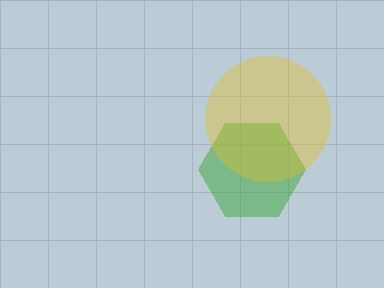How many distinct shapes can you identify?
There are 2 distinct shapes: a green hexagon, a yellow circle.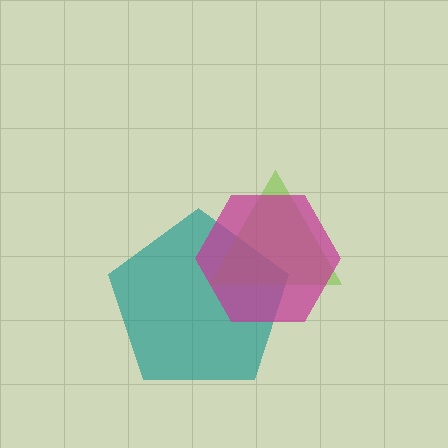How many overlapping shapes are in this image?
There are 3 overlapping shapes in the image.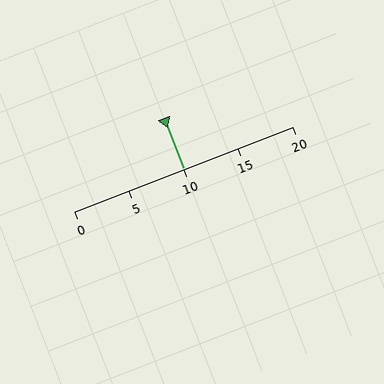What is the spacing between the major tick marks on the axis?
The major ticks are spaced 5 apart.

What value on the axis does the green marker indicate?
The marker indicates approximately 10.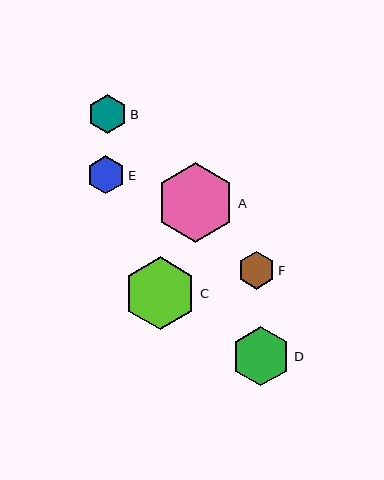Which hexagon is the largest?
Hexagon A is the largest with a size of approximately 79 pixels.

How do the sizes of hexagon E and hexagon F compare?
Hexagon E and hexagon F are approximately the same size.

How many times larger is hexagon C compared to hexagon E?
Hexagon C is approximately 1.9 times the size of hexagon E.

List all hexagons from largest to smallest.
From largest to smallest: A, C, D, B, E, F.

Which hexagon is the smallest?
Hexagon F is the smallest with a size of approximately 38 pixels.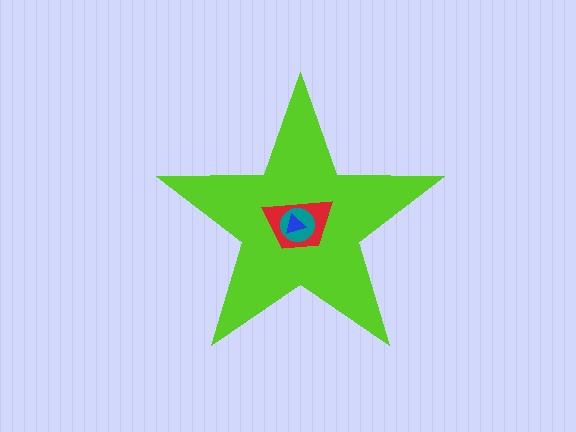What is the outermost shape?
The lime star.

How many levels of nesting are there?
4.